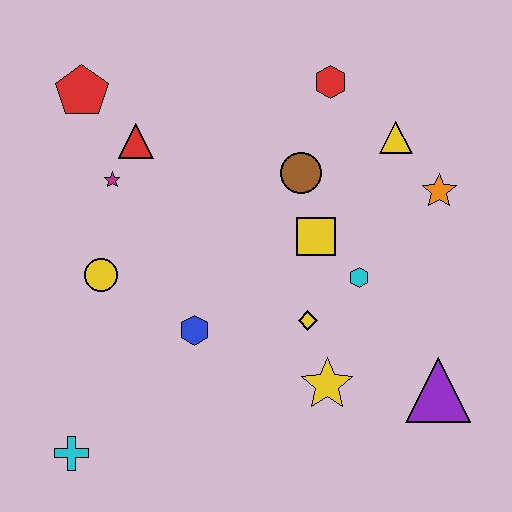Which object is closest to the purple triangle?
The yellow star is closest to the purple triangle.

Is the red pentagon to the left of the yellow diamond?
Yes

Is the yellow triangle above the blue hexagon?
Yes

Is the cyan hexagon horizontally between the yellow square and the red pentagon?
No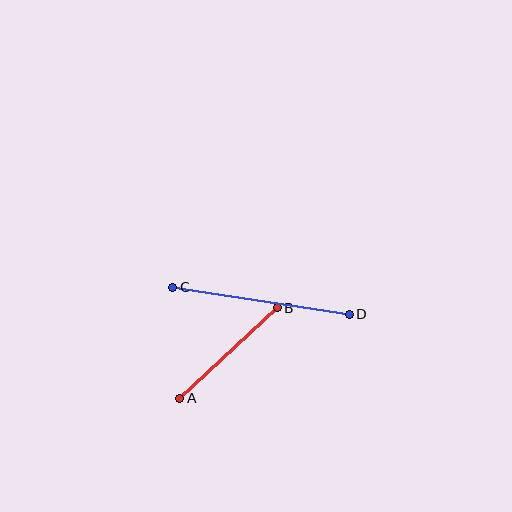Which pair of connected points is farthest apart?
Points C and D are farthest apart.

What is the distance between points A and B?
The distance is approximately 133 pixels.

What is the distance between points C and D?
The distance is approximately 179 pixels.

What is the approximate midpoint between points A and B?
The midpoint is at approximately (228, 353) pixels.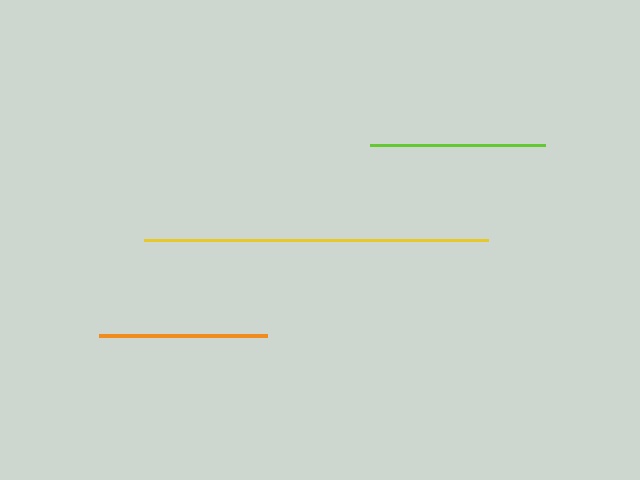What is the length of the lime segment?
The lime segment is approximately 174 pixels long.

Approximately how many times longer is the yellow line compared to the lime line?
The yellow line is approximately 2.0 times the length of the lime line.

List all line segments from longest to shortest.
From longest to shortest: yellow, lime, orange.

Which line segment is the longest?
The yellow line is the longest at approximately 344 pixels.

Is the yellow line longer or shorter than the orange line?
The yellow line is longer than the orange line.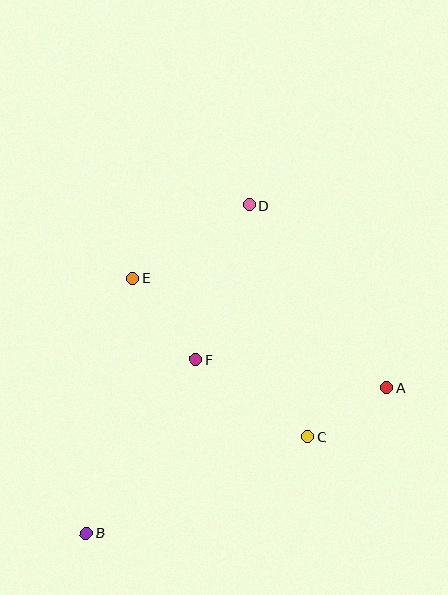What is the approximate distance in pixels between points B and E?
The distance between B and E is approximately 260 pixels.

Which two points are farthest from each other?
Points B and D are farthest from each other.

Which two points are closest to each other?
Points A and C are closest to each other.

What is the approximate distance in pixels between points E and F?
The distance between E and F is approximately 103 pixels.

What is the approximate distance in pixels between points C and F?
The distance between C and F is approximately 136 pixels.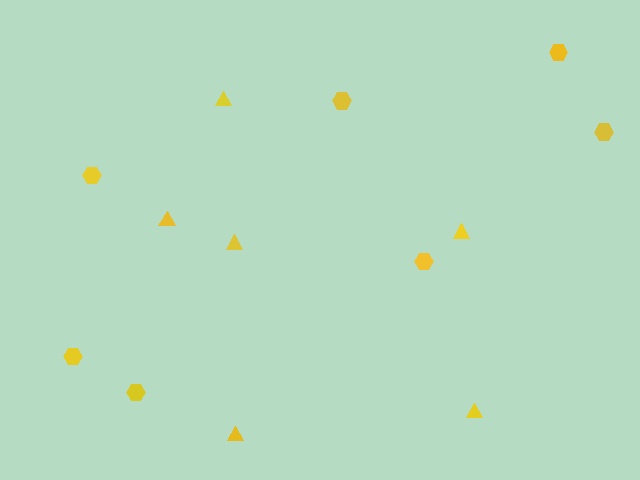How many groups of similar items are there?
There are 2 groups: one group of triangles (6) and one group of hexagons (7).